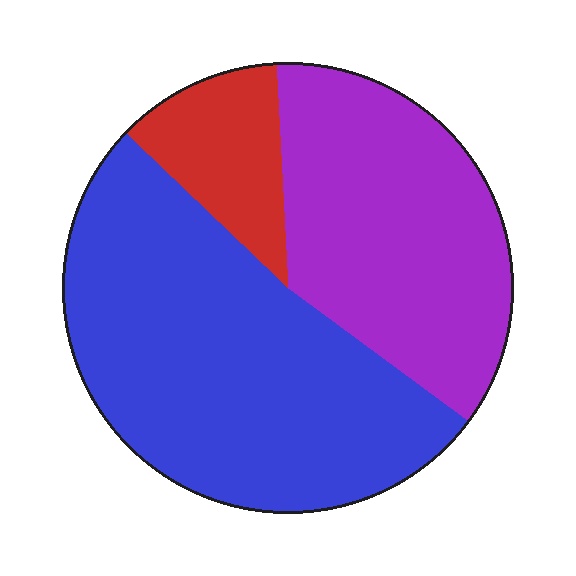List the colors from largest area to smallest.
From largest to smallest: blue, purple, red.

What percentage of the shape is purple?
Purple takes up about three eighths (3/8) of the shape.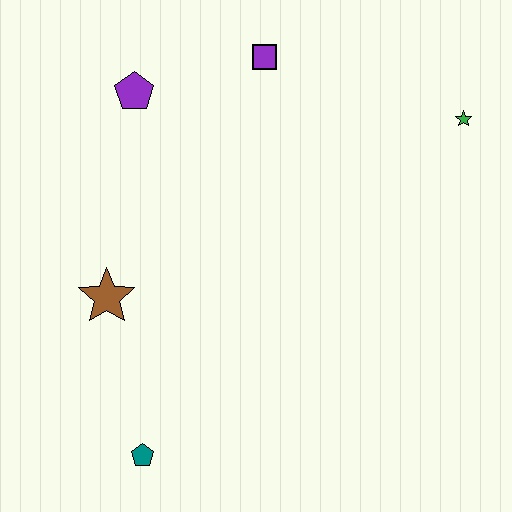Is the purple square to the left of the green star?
Yes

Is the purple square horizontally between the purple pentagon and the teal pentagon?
No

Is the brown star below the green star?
Yes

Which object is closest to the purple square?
The purple pentagon is closest to the purple square.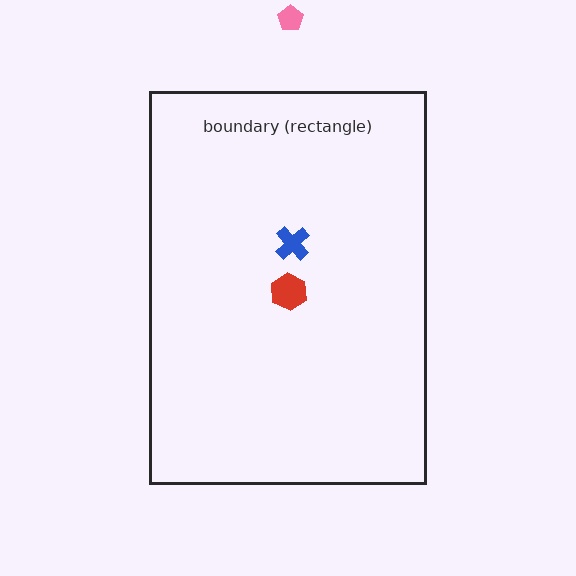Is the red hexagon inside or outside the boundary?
Inside.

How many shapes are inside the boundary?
2 inside, 1 outside.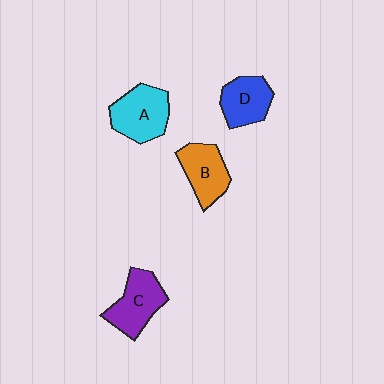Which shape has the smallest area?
Shape D (blue).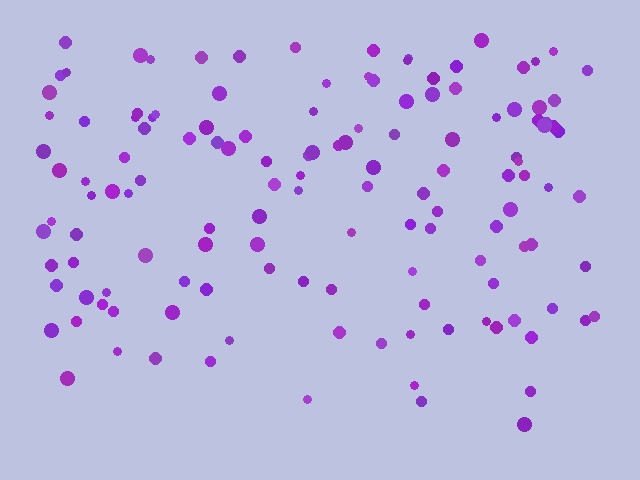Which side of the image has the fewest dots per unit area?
The bottom.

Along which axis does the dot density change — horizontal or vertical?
Vertical.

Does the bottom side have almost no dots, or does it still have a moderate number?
Still a moderate number, just noticeably fewer than the top.